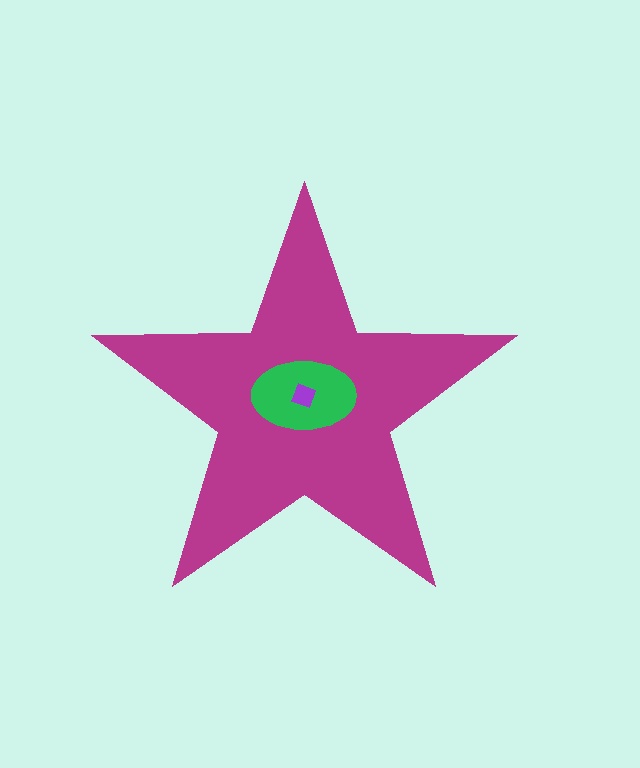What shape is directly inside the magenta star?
The green ellipse.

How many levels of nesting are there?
3.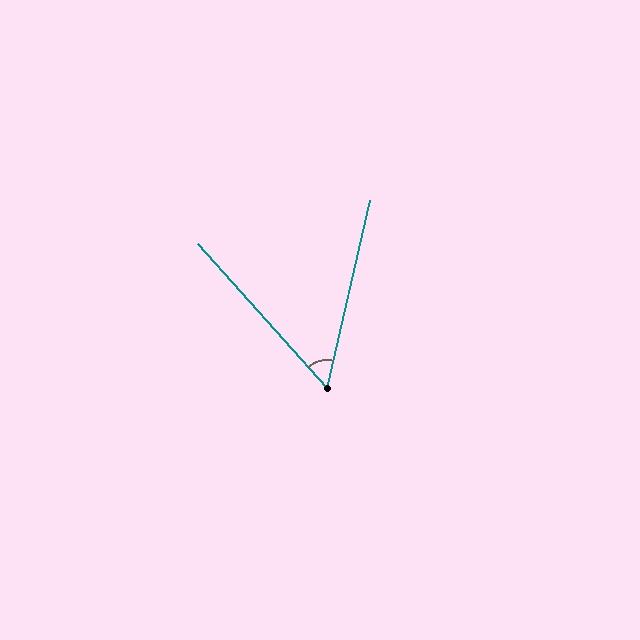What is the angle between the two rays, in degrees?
Approximately 55 degrees.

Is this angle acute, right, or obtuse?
It is acute.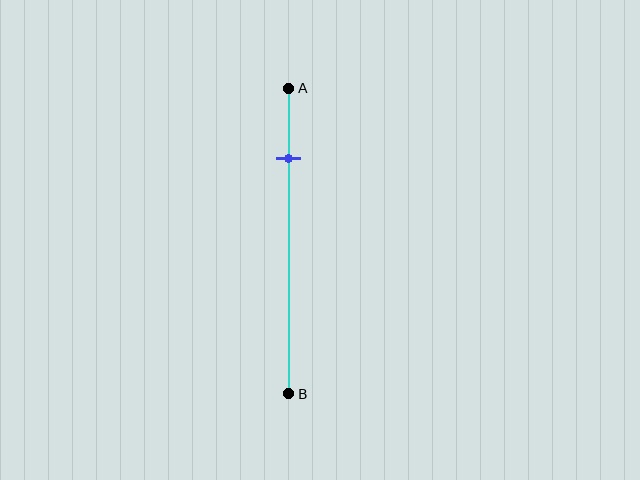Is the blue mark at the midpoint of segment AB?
No, the mark is at about 25% from A, not at the 50% midpoint.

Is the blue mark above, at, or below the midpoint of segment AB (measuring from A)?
The blue mark is above the midpoint of segment AB.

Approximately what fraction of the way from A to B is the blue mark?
The blue mark is approximately 25% of the way from A to B.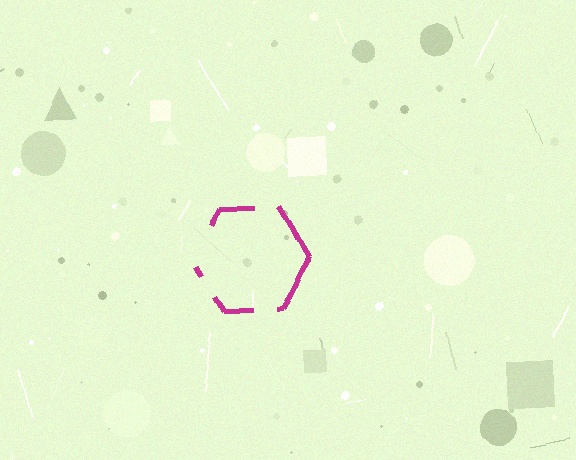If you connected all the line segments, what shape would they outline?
They would outline a hexagon.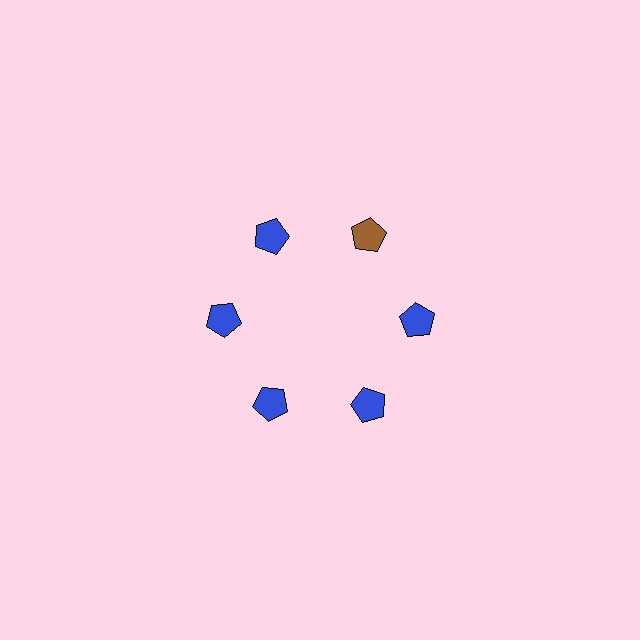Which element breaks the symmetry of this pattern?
The brown pentagon at roughly the 1 o'clock position breaks the symmetry. All other shapes are blue pentagons.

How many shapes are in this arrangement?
There are 6 shapes arranged in a ring pattern.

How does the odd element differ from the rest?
It has a different color: brown instead of blue.